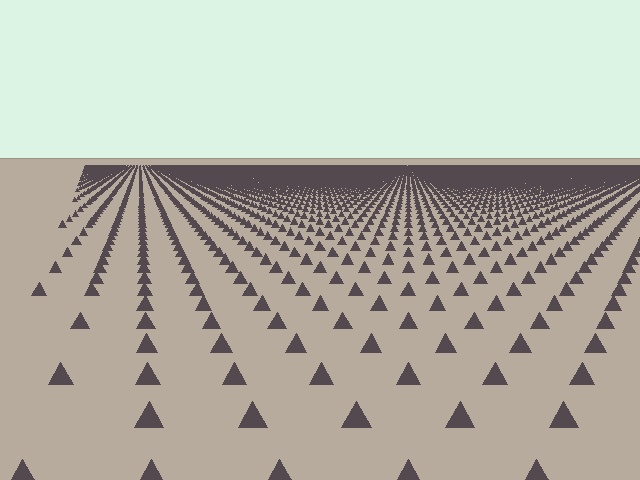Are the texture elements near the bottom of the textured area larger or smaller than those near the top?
Larger. Near the bottom, elements are closer to the viewer and appear at a bigger on-screen size.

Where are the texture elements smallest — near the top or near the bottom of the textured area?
Near the top.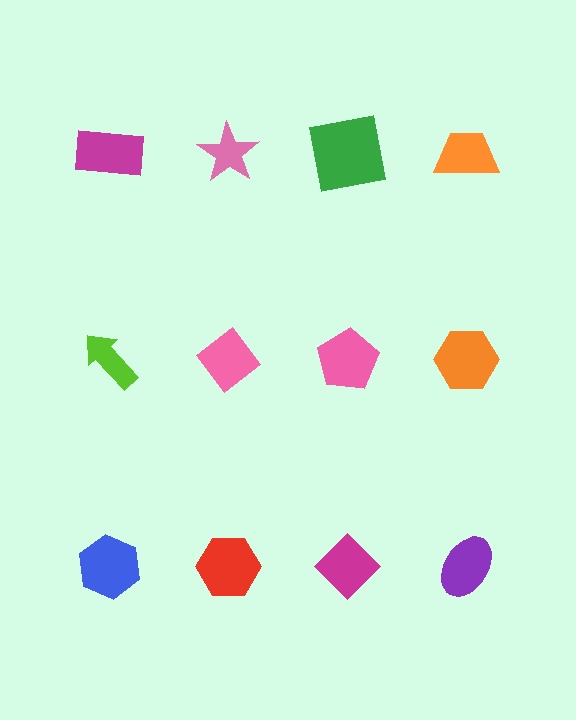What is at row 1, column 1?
A magenta rectangle.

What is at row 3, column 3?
A magenta diamond.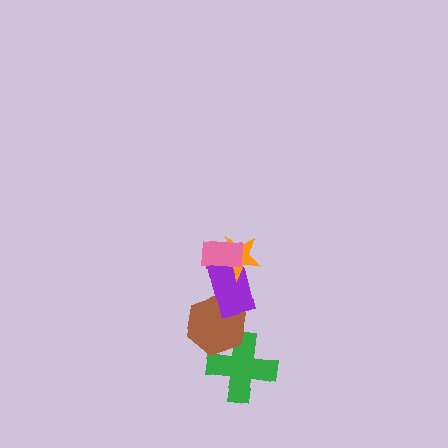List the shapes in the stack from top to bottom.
From top to bottom: the pink rectangle, the orange star, the purple rectangle, the brown hexagon, the green cross.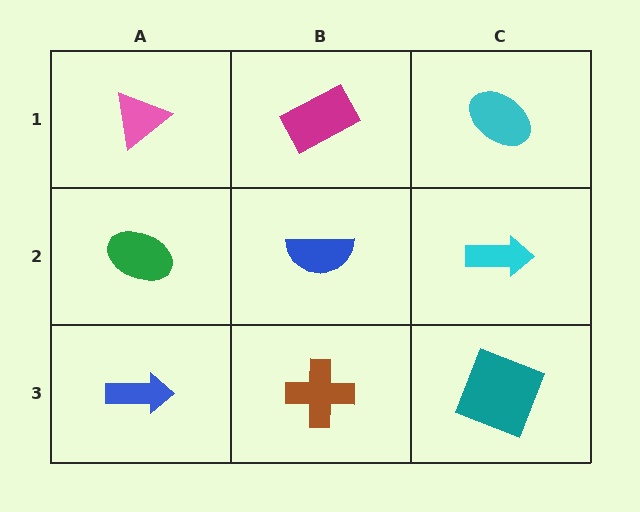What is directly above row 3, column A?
A green ellipse.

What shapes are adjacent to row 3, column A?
A green ellipse (row 2, column A), a brown cross (row 3, column B).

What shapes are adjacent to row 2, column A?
A pink triangle (row 1, column A), a blue arrow (row 3, column A), a blue semicircle (row 2, column B).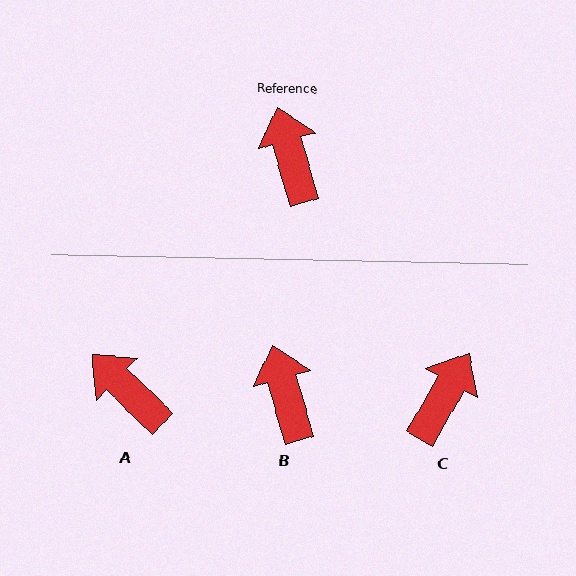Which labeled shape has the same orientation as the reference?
B.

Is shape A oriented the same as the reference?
No, it is off by about 30 degrees.